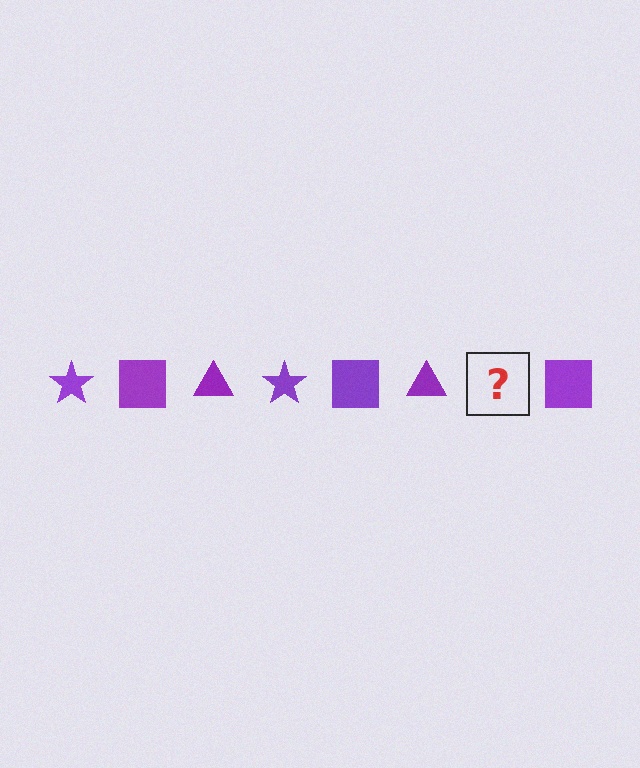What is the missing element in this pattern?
The missing element is a purple star.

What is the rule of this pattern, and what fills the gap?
The rule is that the pattern cycles through star, square, triangle shapes in purple. The gap should be filled with a purple star.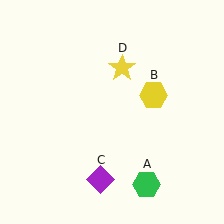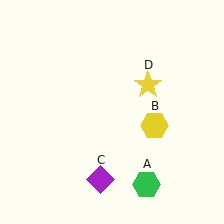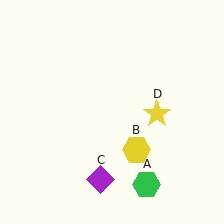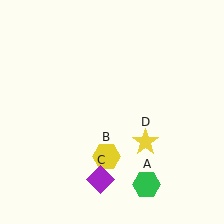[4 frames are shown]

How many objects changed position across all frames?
2 objects changed position: yellow hexagon (object B), yellow star (object D).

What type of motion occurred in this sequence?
The yellow hexagon (object B), yellow star (object D) rotated clockwise around the center of the scene.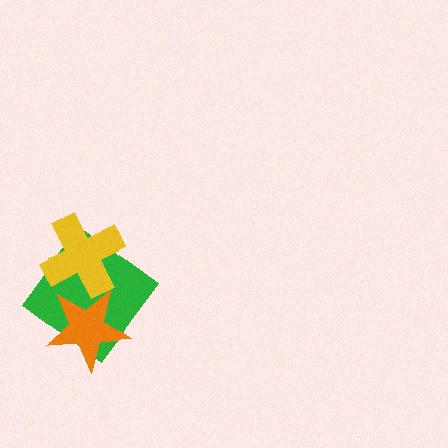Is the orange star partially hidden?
Yes, it is partially covered by another shape.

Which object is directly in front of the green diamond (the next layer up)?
The orange star is directly in front of the green diamond.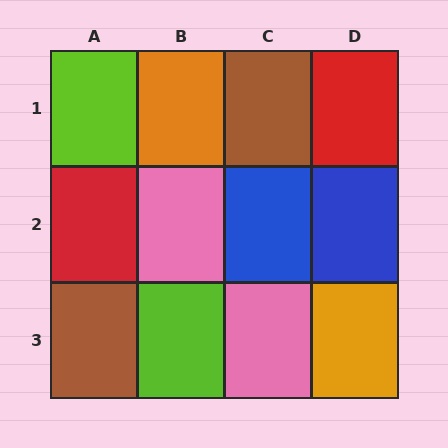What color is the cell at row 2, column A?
Red.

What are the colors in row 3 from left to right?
Brown, lime, pink, orange.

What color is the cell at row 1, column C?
Brown.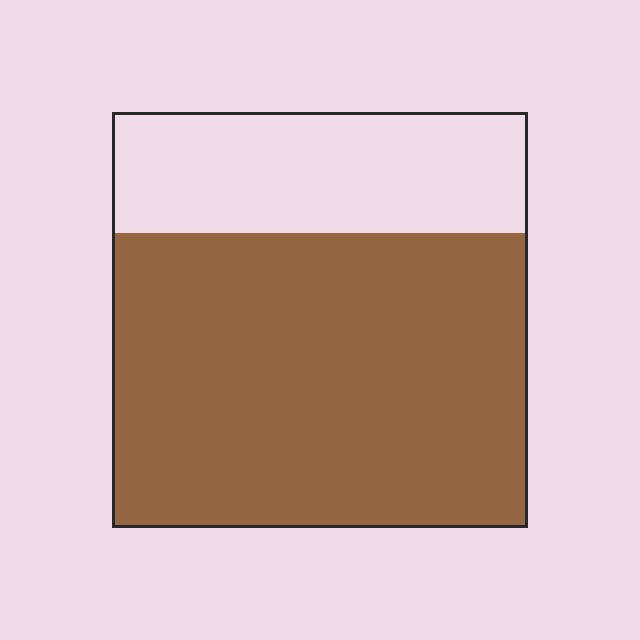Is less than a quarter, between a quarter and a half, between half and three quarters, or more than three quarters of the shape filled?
Between half and three quarters.